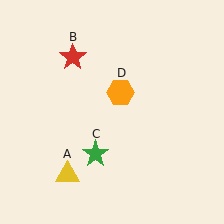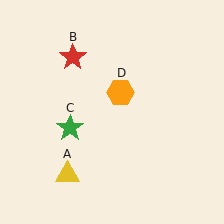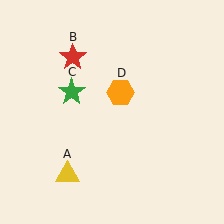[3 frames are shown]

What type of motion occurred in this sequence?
The green star (object C) rotated clockwise around the center of the scene.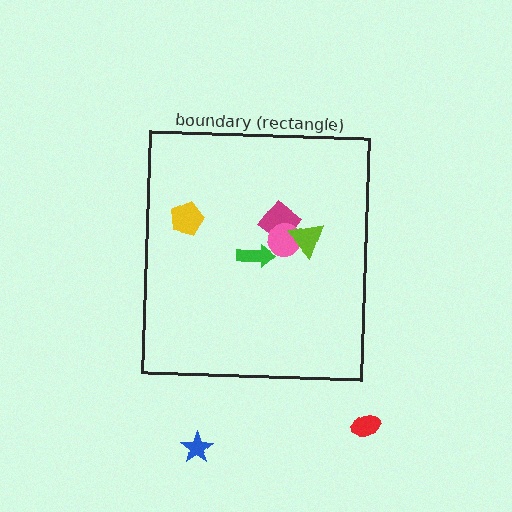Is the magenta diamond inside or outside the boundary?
Inside.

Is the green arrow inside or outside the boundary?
Inside.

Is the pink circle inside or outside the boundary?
Inside.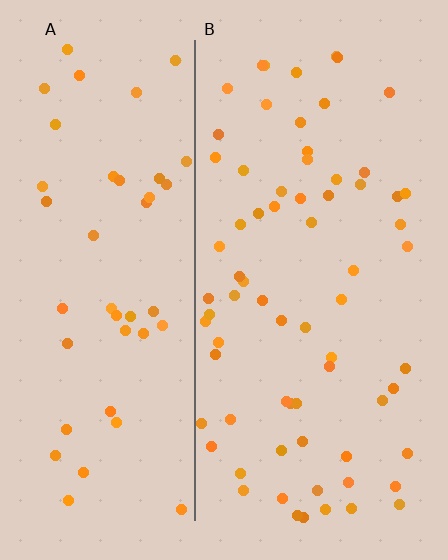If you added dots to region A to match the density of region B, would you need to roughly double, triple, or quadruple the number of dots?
Approximately double.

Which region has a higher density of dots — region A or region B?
B (the right).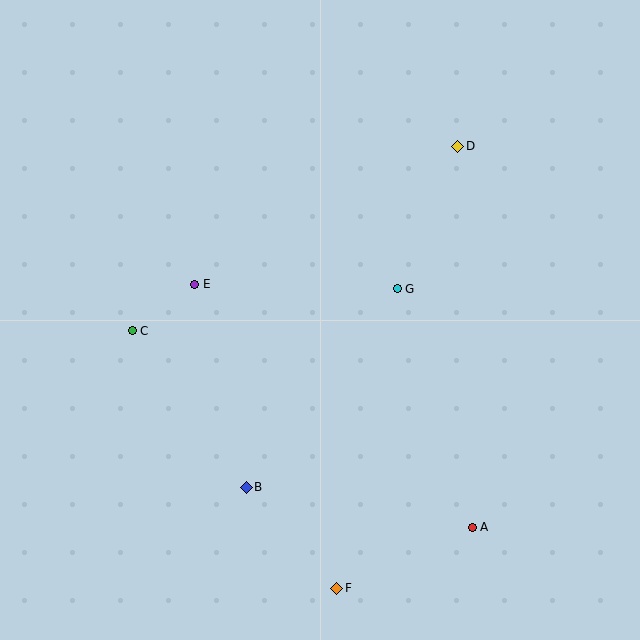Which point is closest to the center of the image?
Point G at (397, 289) is closest to the center.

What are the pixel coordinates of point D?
Point D is at (458, 146).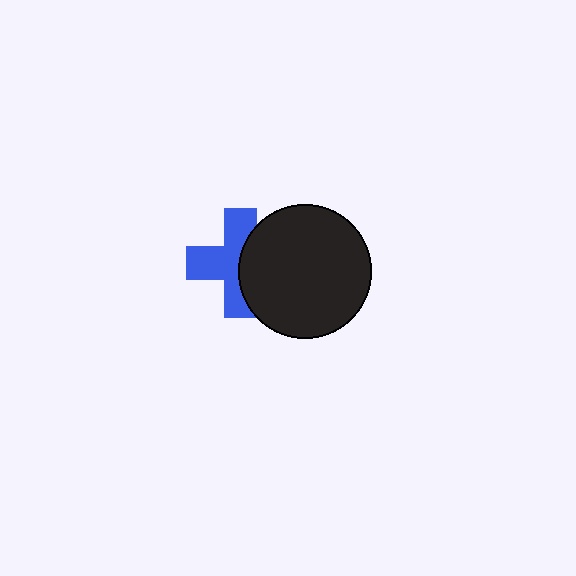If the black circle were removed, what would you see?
You would see the complete blue cross.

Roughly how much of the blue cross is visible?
About half of it is visible (roughly 59%).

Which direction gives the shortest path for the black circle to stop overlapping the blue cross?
Moving right gives the shortest separation.